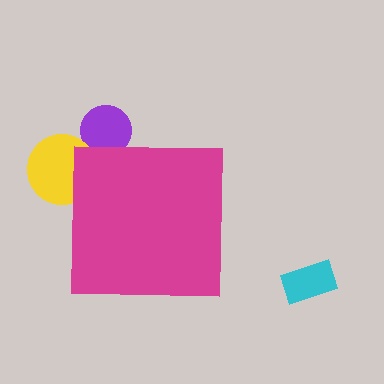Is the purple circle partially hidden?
Yes, the purple circle is partially hidden behind the magenta square.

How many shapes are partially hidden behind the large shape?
2 shapes are partially hidden.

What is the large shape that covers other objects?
A magenta square.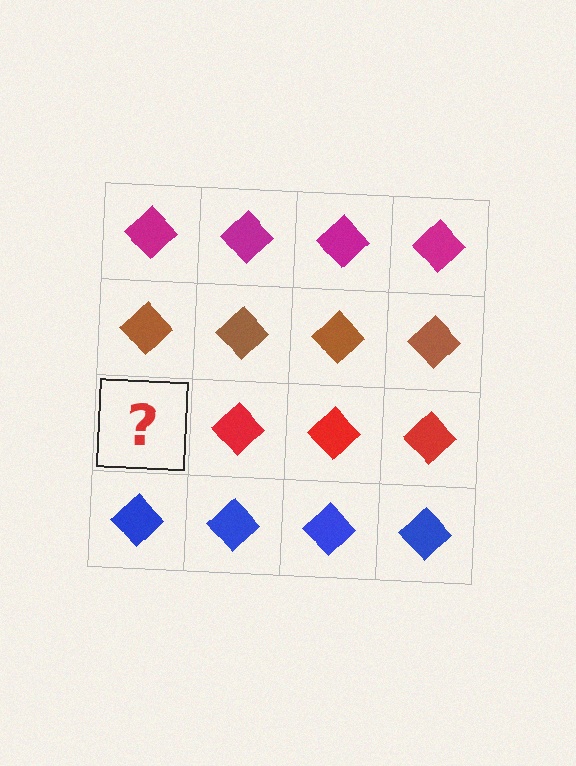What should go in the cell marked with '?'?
The missing cell should contain a red diamond.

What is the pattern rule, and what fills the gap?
The rule is that each row has a consistent color. The gap should be filled with a red diamond.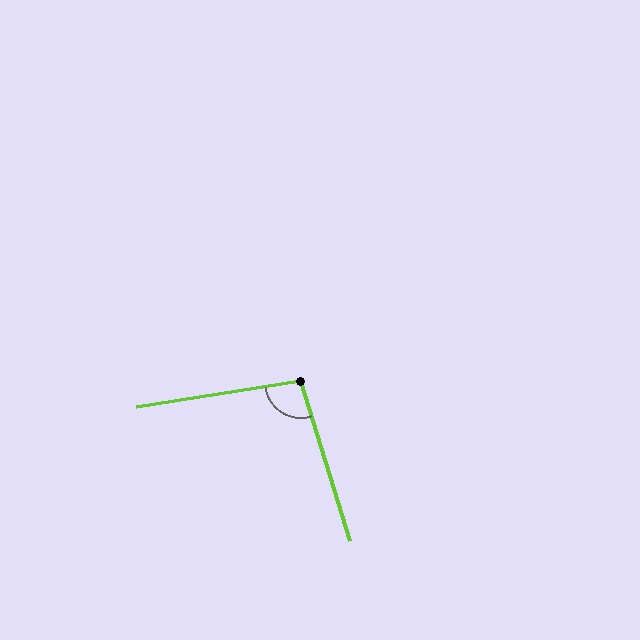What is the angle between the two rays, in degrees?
Approximately 98 degrees.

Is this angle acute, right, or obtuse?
It is obtuse.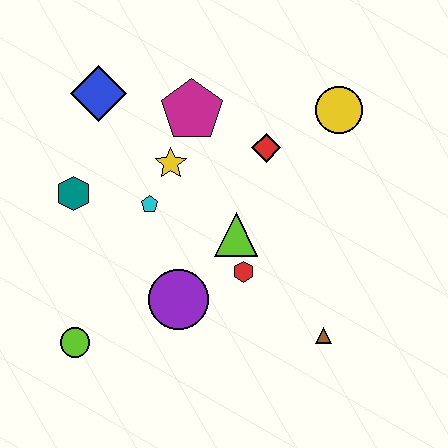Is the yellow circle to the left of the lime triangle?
No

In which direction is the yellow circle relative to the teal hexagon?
The yellow circle is to the right of the teal hexagon.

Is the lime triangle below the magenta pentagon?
Yes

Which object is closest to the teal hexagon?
The cyan pentagon is closest to the teal hexagon.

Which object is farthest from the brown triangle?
The blue diamond is farthest from the brown triangle.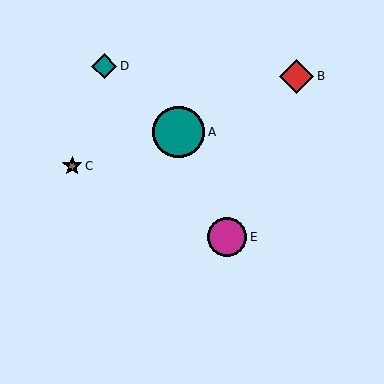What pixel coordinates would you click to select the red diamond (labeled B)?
Click at (297, 76) to select the red diamond B.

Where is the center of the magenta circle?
The center of the magenta circle is at (227, 237).